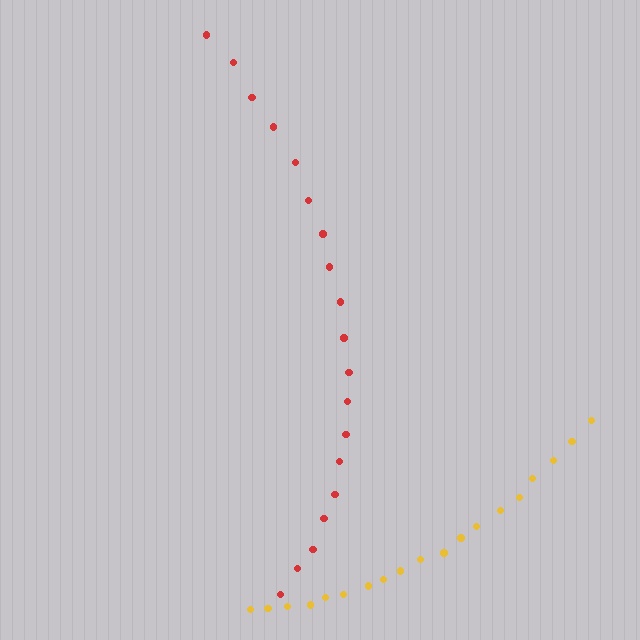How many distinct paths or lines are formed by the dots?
There are 2 distinct paths.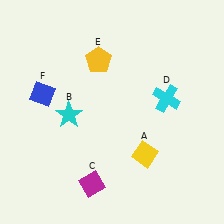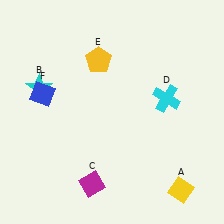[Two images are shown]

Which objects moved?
The objects that moved are: the yellow diamond (A), the cyan star (B).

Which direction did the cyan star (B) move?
The cyan star (B) moved left.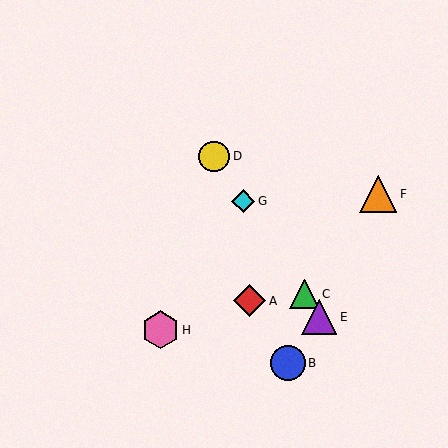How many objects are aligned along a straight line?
4 objects (C, D, E, G) are aligned along a straight line.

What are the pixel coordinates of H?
Object H is at (160, 330).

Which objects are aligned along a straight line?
Objects C, D, E, G are aligned along a straight line.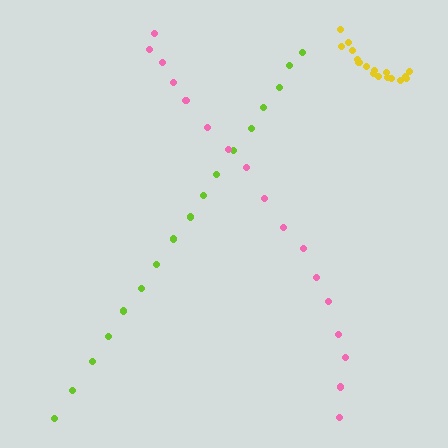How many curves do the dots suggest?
There are 3 distinct paths.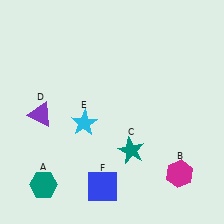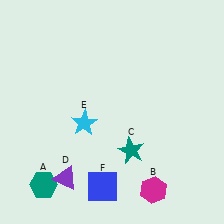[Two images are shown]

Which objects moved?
The objects that moved are: the magenta hexagon (B), the purple triangle (D).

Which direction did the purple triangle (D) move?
The purple triangle (D) moved down.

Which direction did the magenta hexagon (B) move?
The magenta hexagon (B) moved left.